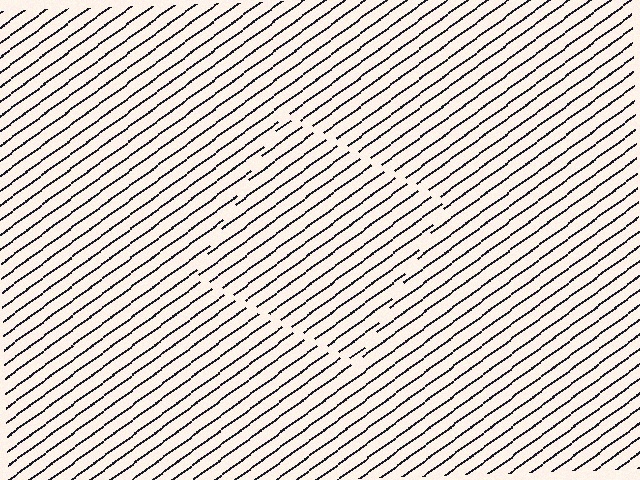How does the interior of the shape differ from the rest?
The interior of the shape contains the same grating, shifted by half a period — the contour is defined by the phase discontinuity where line-ends from the inner and outer gratings abut.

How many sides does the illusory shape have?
4 sides — the line-ends trace a square.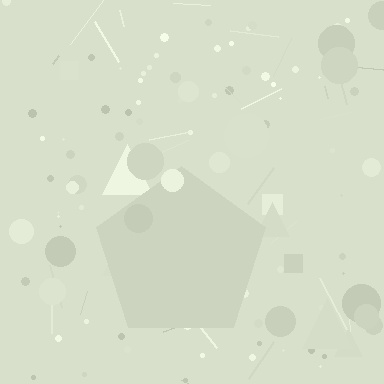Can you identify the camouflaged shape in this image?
The camouflaged shape is a pentagon.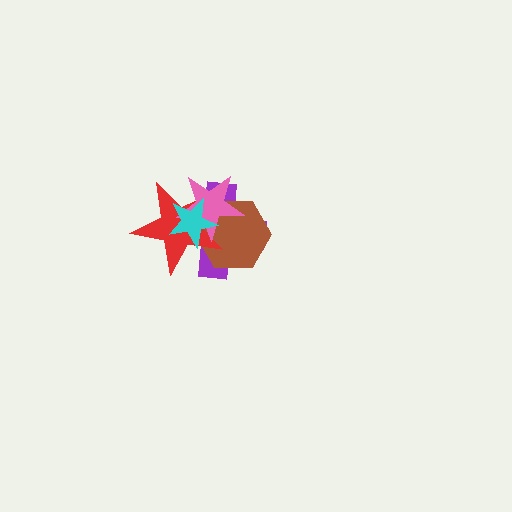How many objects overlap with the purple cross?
4 objects overlap with the purple cross.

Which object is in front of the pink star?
The cyan star is in front of the pink star.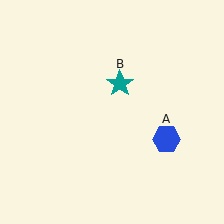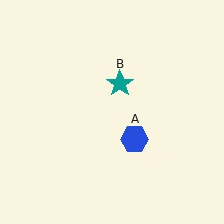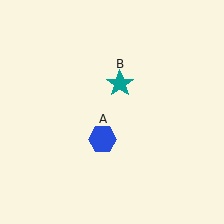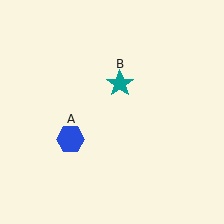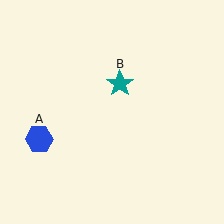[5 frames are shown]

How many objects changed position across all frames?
1 object changed position: blue hexagon (object A).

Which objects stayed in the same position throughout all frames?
Teal star (object B) remained stationary.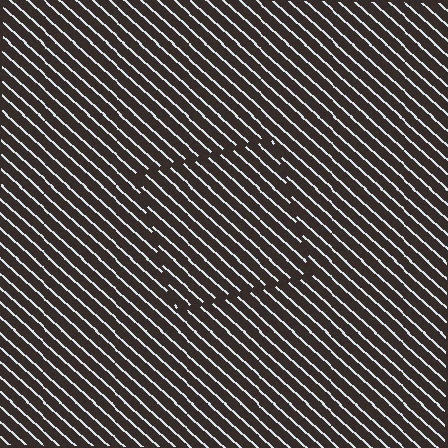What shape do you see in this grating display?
An illusory square. The interior of the shape contains the same grating, shifted by half a period — the contour is defined by the phase discontinuity where line-ends from the inner and outer gratings abut.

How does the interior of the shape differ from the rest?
The interior of the shape contains the same grating, shifted by half a period — the contour is defined by the phase discontinuity where line-ends from the inner and outer gratings abut.